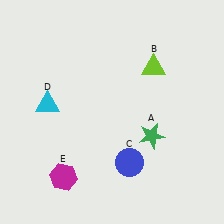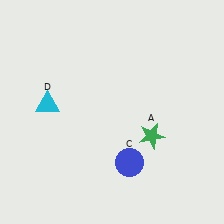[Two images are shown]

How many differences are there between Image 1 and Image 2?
There are 2 differences between the two images.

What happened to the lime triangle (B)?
The lime triangle (B) was removed in Image 2. It was in the top-right area of Image 1.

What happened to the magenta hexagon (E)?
The magenta hexagon (E) was removed in Image 2. It was in the bottom-left area of Image 1.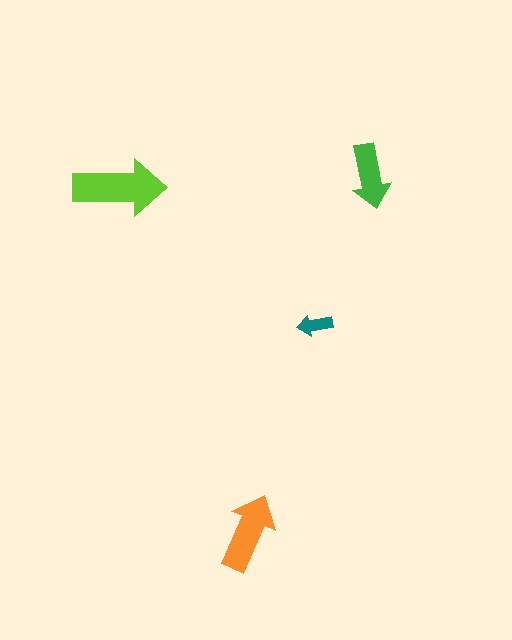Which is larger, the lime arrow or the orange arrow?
The lime one.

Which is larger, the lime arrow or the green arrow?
The lime one.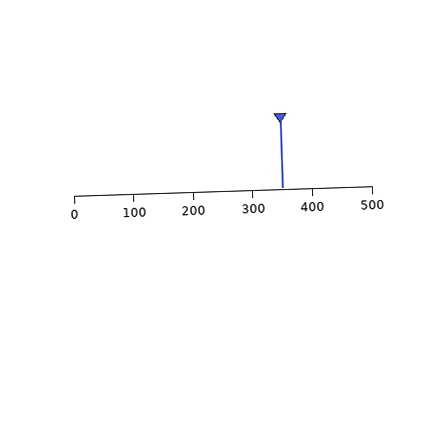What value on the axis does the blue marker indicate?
The marker indicates approximately 350.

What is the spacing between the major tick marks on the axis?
The major ticks are spaced 100 apart.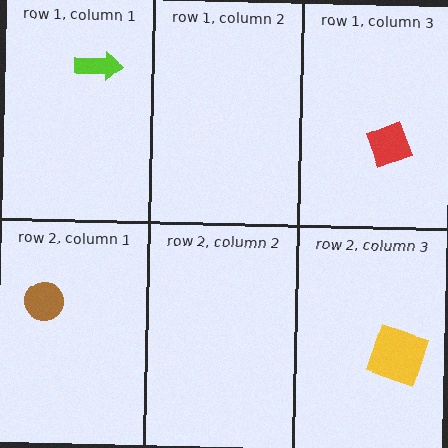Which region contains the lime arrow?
The row 1, column 1 region.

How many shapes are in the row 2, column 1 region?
1.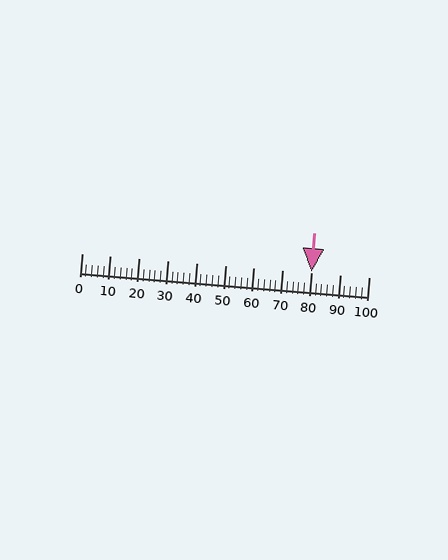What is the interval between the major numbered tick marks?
The major tick marks are spaced 10 units apart.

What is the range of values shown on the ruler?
The ruler shows values from 0 to 100.